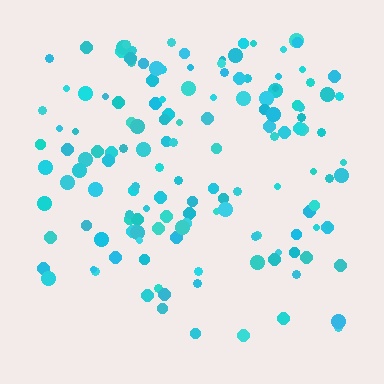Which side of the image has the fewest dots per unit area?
The bottom.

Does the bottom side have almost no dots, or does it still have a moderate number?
Still a moderate number, just noticeably fewer than the top.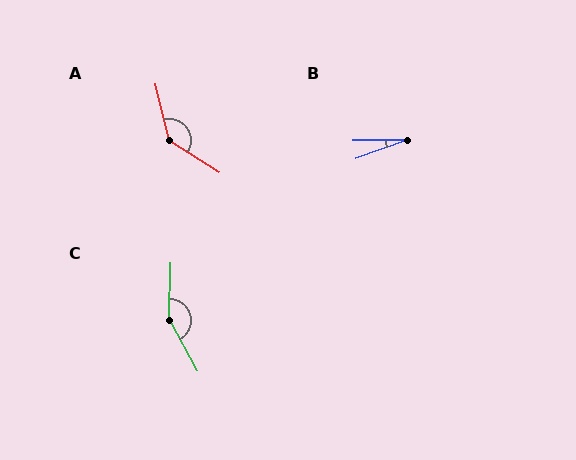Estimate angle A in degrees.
Approximately 136 degrees.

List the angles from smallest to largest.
B (18°), A (136°), C (150°).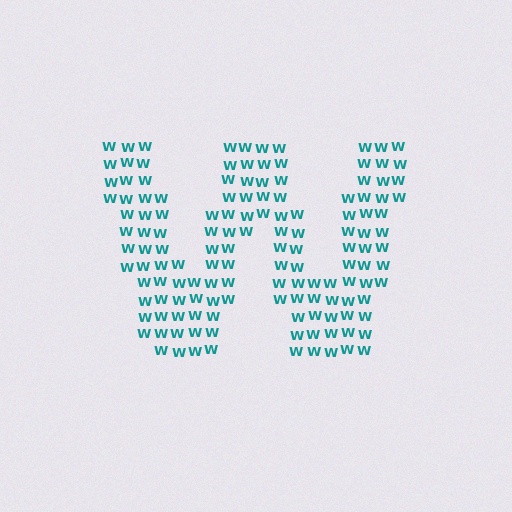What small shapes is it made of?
It is made of small letter W's.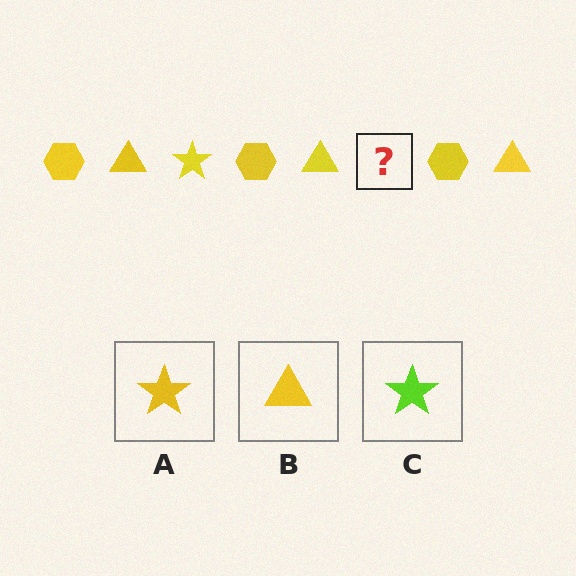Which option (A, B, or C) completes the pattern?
A.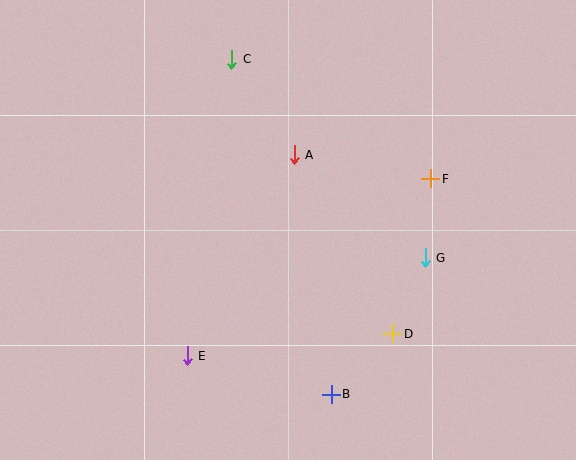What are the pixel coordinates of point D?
Point D is at (393, 334).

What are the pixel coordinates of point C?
Point C is at (232, 59).